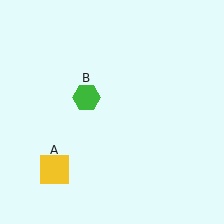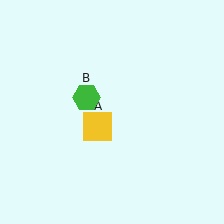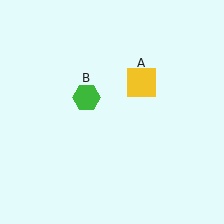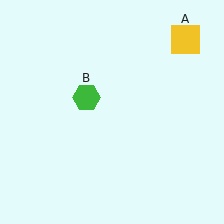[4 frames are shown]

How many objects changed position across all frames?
1 object changed position: yellow square (object A).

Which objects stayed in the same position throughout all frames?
Green hexagon (object B) remained stationary.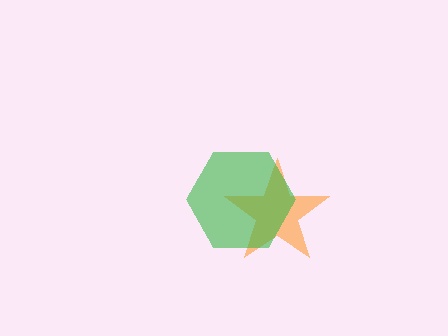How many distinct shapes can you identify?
There are 2 distinct shapes: an orange star, a green hexagon.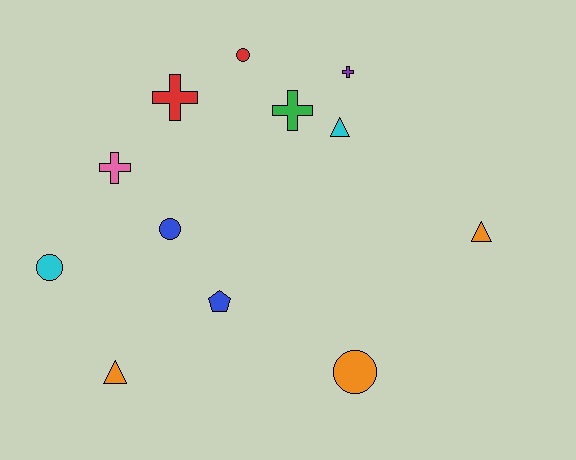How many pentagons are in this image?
There is 1 pentagon.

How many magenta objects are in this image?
There are no magenta objects.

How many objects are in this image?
There are 12 objects.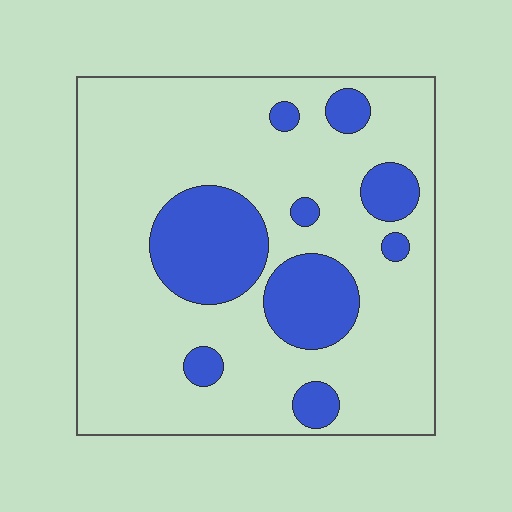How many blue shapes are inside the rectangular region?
9.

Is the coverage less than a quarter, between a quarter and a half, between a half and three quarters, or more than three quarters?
Less than a quarter.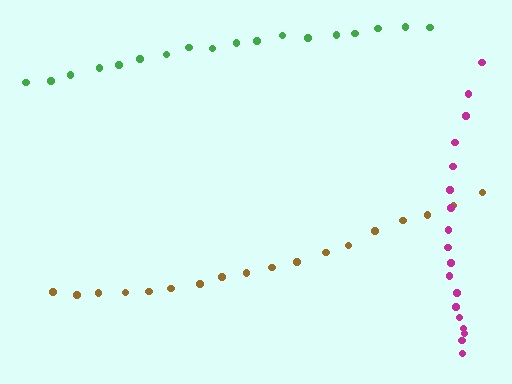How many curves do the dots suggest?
There are 3 distinct paths.